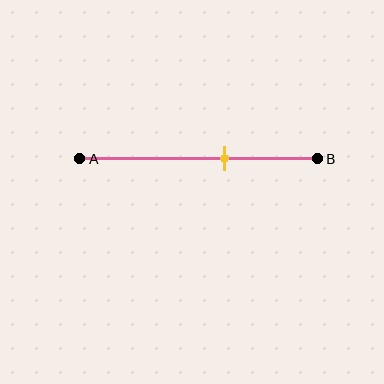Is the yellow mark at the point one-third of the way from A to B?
No, the mark is at about 60% from A, not at the 33% one-third point.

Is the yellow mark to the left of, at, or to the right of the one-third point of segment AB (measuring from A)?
The yellow mark is to the right of the one-third point of segment AB.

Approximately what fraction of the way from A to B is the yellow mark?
The yellow mark is approximately 60% of the way from A to B.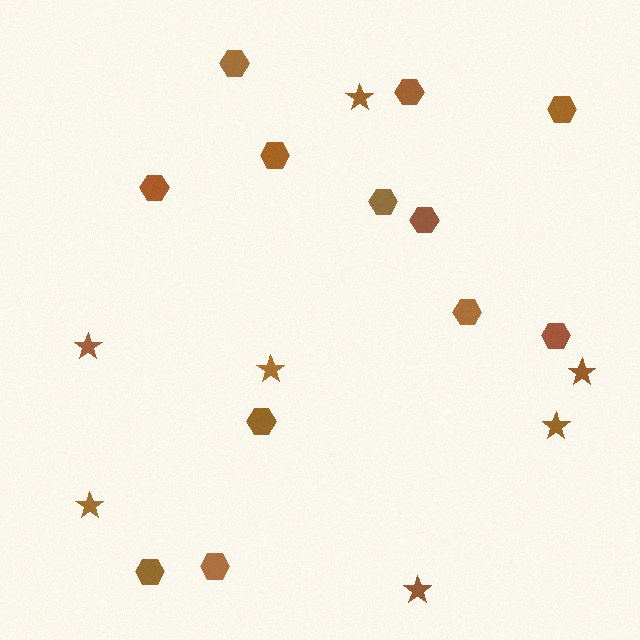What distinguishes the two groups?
There are 2 groups: one group of stars (7) and one group of hexagons (12).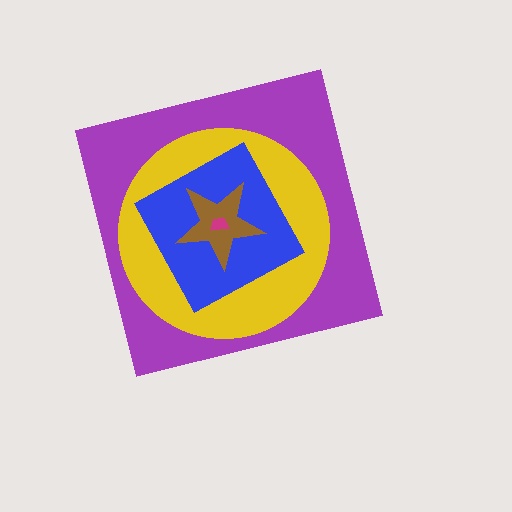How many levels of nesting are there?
5.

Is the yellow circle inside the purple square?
Yes.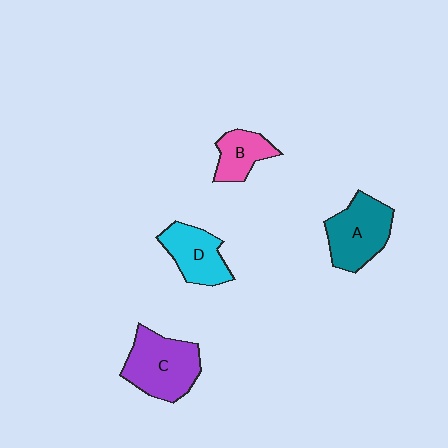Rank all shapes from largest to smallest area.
From largest to smallest: C (purple), A (teal), D (cyan), B (pink).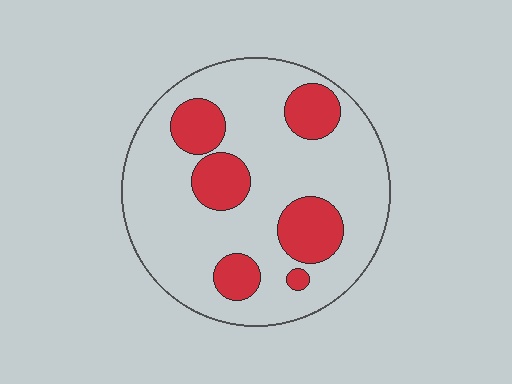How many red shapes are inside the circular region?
6.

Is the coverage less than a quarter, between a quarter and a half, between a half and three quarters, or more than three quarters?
Less than a quarter.